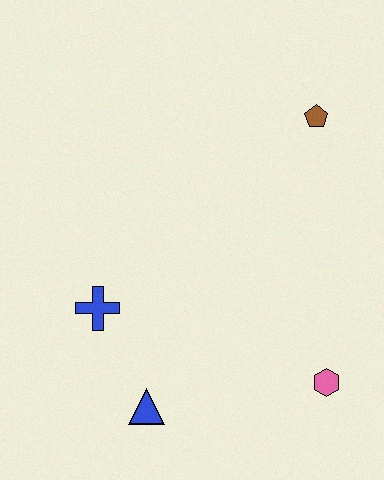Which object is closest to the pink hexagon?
The blue triangle is closest to the pink hexagon.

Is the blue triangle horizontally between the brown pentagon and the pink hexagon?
No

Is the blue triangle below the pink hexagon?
Yes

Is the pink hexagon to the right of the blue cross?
Yes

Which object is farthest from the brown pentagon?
The blue triangle is farthest from the brown pentagon.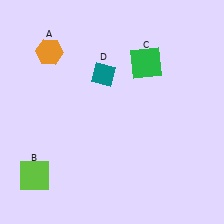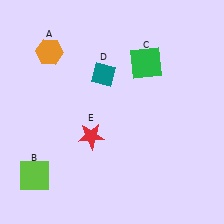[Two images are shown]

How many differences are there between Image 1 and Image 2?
There is 1 difference between the two images.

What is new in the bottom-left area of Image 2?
A red star (E) was added in the bottom-left area of Image 2.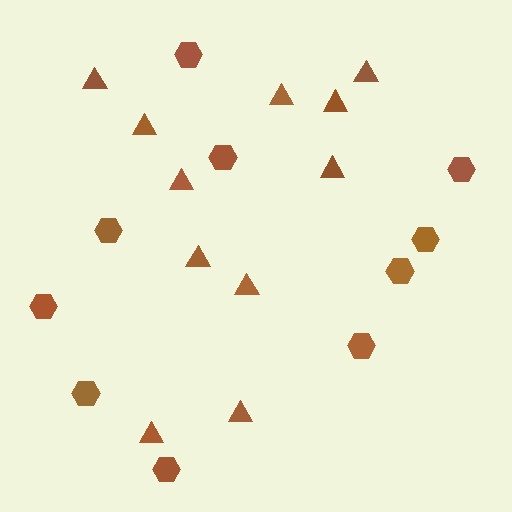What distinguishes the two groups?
There are 2 groups: one group of triangles (11) and one group of hexagons (10).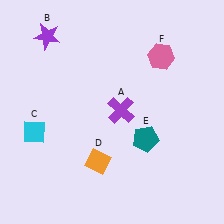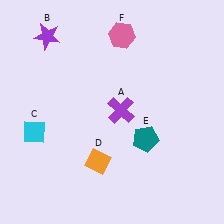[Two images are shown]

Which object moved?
The pink hexagon (F) moved left.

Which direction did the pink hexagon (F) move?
The pink hexagon (F) moved left.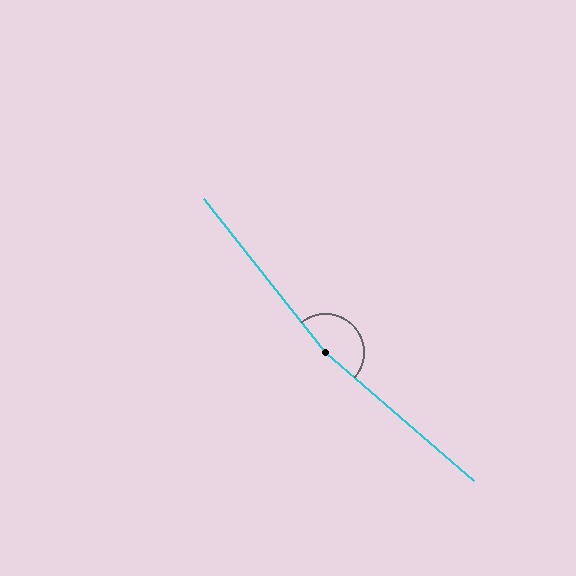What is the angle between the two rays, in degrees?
Approximately 169 degrees.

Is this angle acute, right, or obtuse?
It is obtuse.